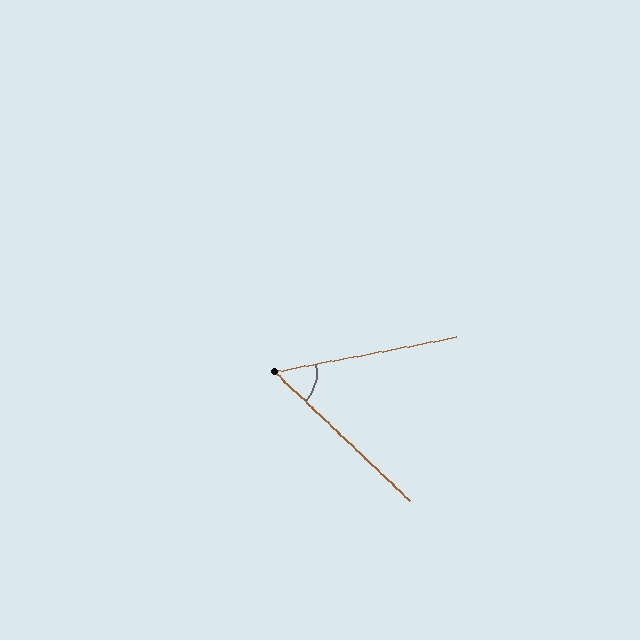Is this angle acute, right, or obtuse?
It is acute.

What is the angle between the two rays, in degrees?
Approximately 54 degrees.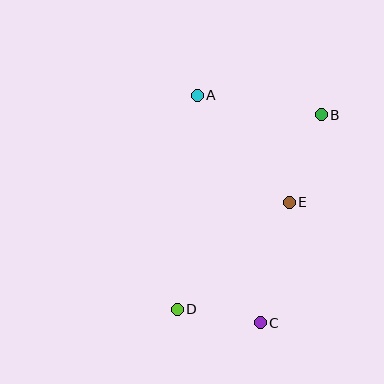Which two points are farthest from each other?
Points B and D are farthest from each other.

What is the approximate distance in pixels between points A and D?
The distance between A and D is approximately 215 pixels.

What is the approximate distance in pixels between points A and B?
The distance between A and B is approximately 125 pixels.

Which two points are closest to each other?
Points C and D are closest to each other.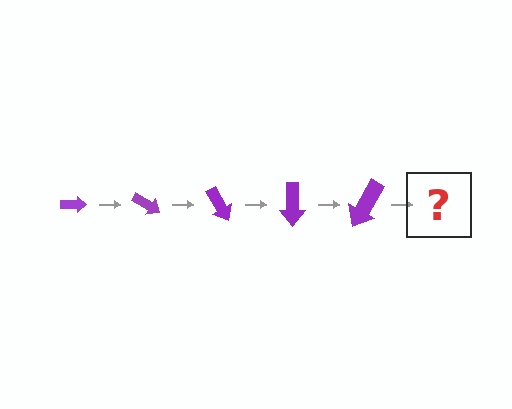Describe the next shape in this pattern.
It should be an arrow, larger than the previous one and rotated 150 degrees from the start.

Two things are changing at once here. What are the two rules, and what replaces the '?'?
The two rules are that the arrow grows larger each step and it rotates 30 degrees each step. The '?' should be an arrow, larger than the previous one and rotated 150 degrees from the start.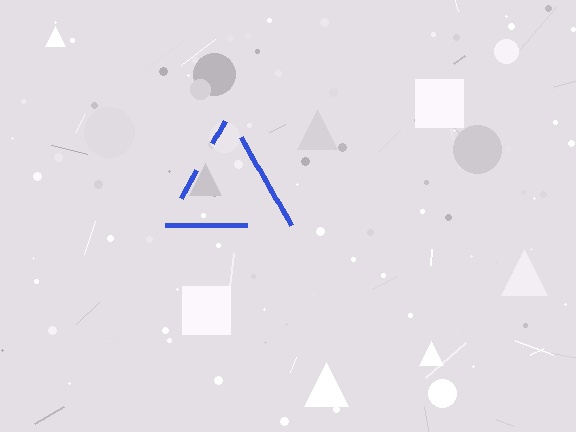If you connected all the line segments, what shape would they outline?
They would outline a triangle.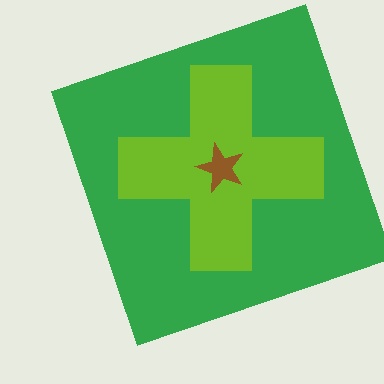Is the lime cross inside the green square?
Yes.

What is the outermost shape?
The green square.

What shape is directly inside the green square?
The lime cross.